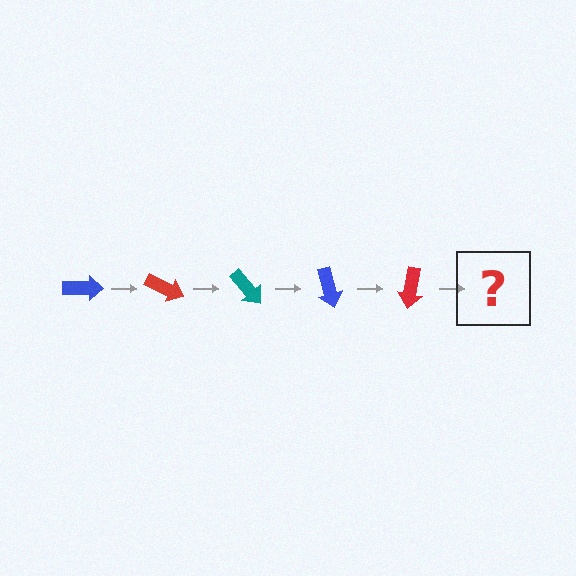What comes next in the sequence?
The next element should be a teal arrow, rotated 125 degrees from the start.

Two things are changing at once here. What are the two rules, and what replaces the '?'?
The two rules are that it rotates 25 degrees each step and the color cycles through blue, red, and teal. The '?' should be a teal arrow, rotated 125 degrees from the start.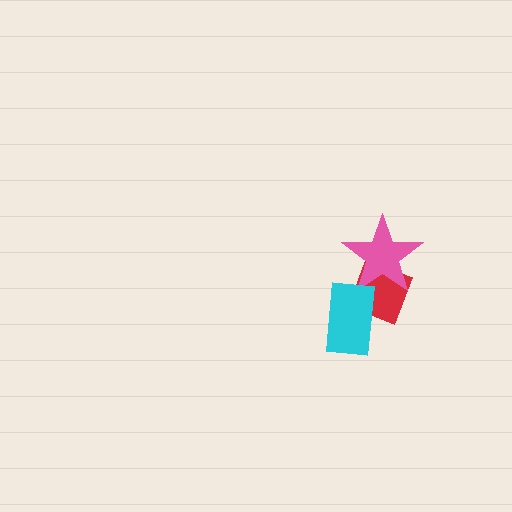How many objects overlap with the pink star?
1 object overlaps with the pink star.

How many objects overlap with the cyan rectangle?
1 object overlaps with the cyan rectangle.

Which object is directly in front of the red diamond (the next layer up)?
The pink star is directly in front of the red diamond.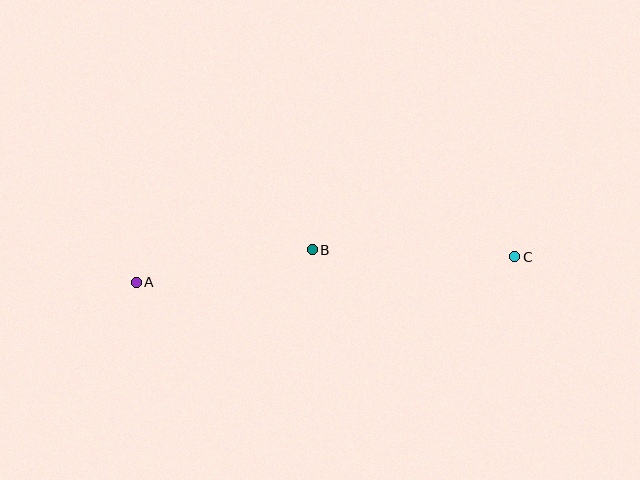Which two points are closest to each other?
Points A and B are closest to each other.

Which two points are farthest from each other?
Points A and C are farthest from each other.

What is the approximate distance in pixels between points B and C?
The distance between B and C is approximately 203 pixels.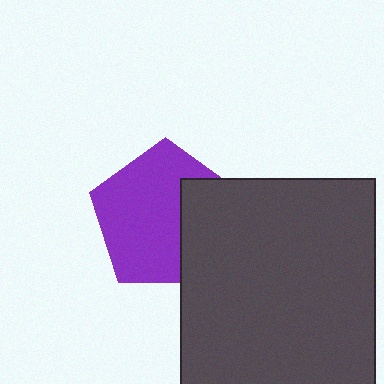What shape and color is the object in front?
The object in front is a dark gray rectangle.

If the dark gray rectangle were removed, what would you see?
You would see the complete purple pentagon.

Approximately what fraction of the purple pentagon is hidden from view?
Roughly 33% of the purple pentagon is hidden behind the dark gray rectangle.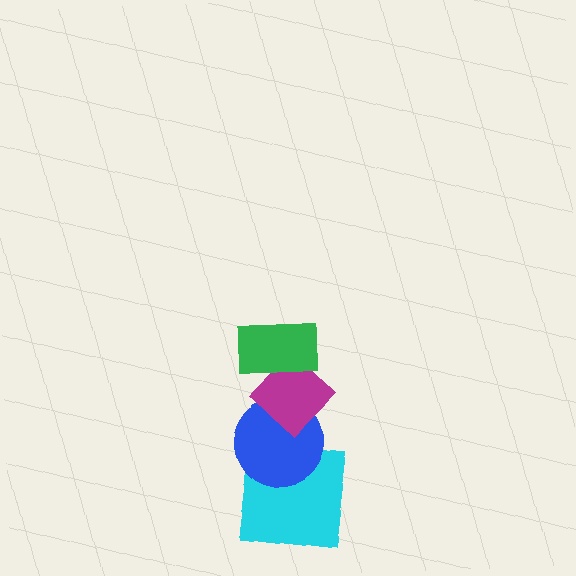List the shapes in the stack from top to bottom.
From top to bottom: the green rectangle, the magenta diamond, the blue circle, the cyan square.